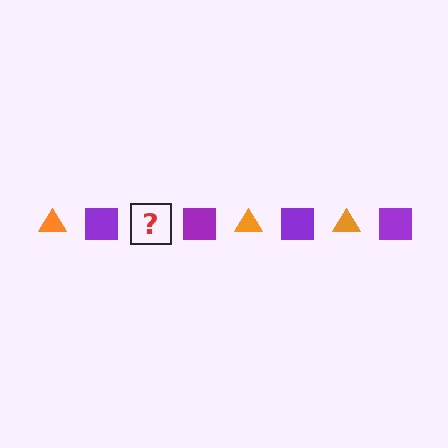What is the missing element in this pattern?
The missing element is an orange triangle.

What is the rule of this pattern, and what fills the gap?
The rule is that the pattern alternates between orange triangle and purple square. The gap should be filled with an orange triangle.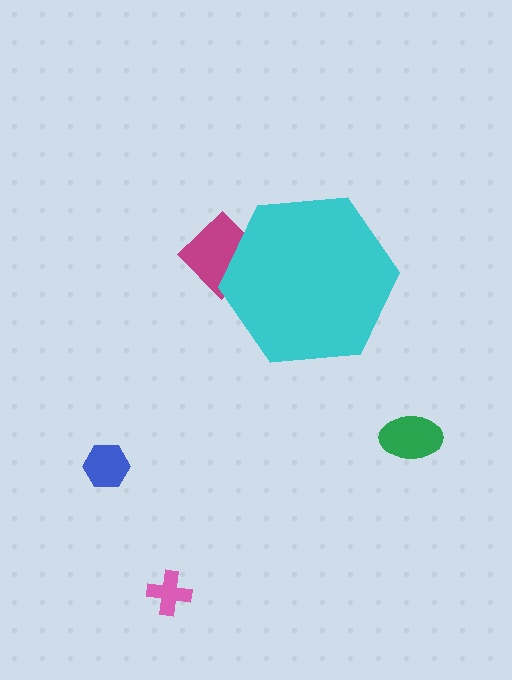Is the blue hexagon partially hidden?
No, the blue hexagon is fully visible.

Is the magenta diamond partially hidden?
Yes, the magenta diamond is partially hidden behind the cyan hexagon.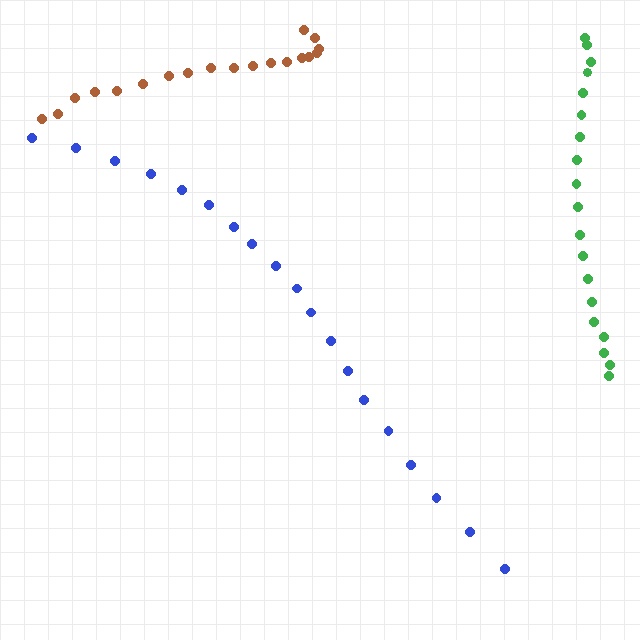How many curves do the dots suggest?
There are 3 distinct paths.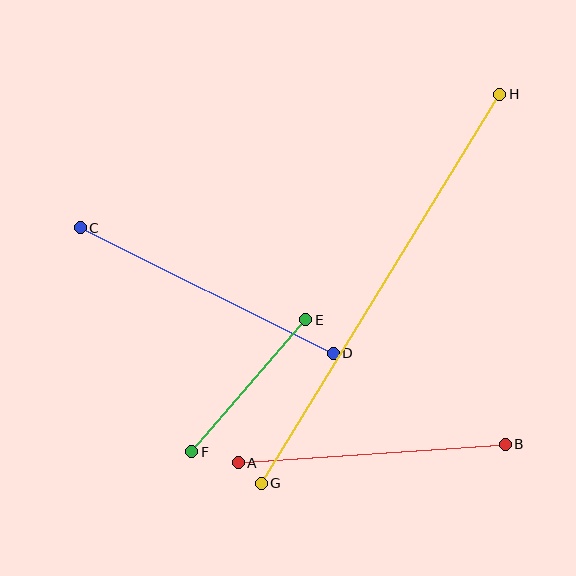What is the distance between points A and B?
The distance is approximately 268 pixels.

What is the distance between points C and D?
The distance is approximately 283 pixels.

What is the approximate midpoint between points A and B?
The midpoint is at approximately (372, 454) pixels.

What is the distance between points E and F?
The distance is approximately 175 pixels.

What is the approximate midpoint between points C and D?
The midpoint is at approximately (207, 291) pixels.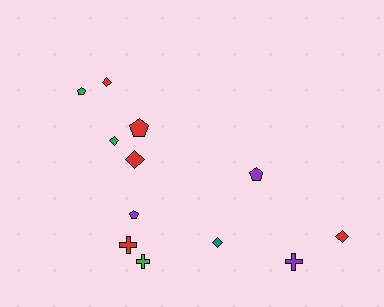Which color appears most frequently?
Red, with 5 objects.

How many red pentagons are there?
There is 1 red pentagon.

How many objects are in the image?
There are 12 objects.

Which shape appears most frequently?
Diamond, with 5 objects.